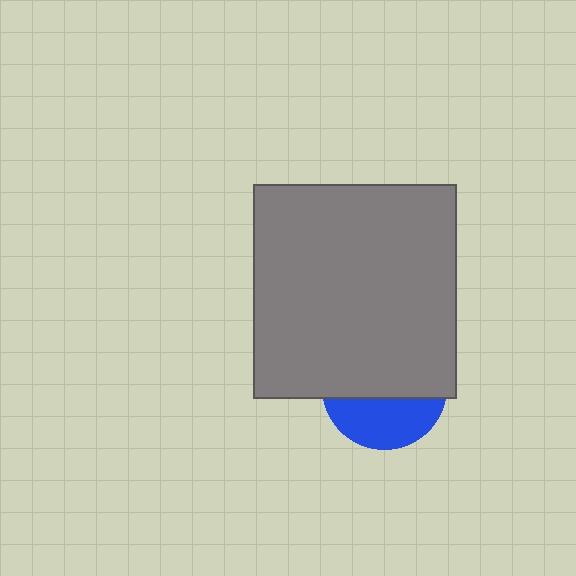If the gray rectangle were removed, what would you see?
You would see the complete blue circle.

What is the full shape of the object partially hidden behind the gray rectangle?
The partially hidden object is a blue circle.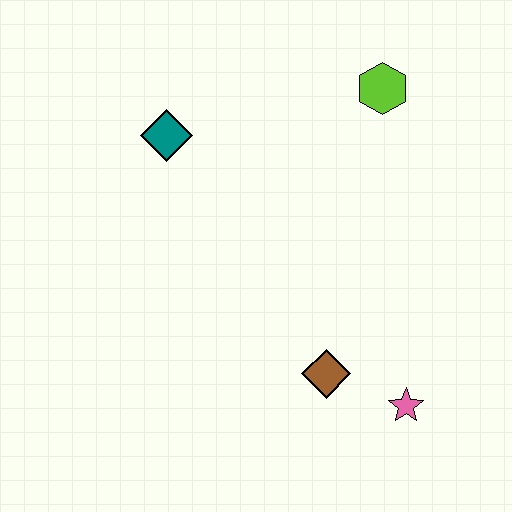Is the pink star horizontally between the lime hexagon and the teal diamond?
No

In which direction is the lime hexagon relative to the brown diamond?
The lime hexagon is above the brown diamond.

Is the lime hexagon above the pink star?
Yes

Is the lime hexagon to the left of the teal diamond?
No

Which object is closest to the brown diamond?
The pink star is closest to the brown diamond.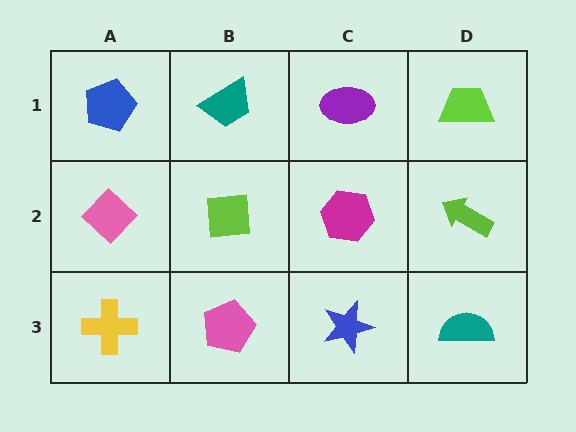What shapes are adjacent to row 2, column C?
A purple ellipse (row 1, column C), a blue star (row 3, column C), a lime square (row 2, column B), a lime arrow (row 2, column D).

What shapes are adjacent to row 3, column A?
A pink diamond (row 2, column A), a pink pentagon (row 3, column B).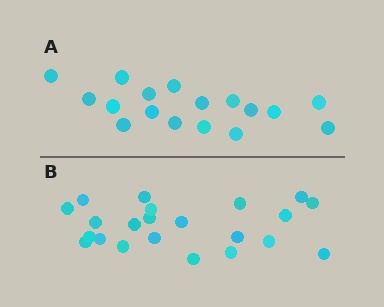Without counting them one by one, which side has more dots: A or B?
Region B (the bottom region) has more dots.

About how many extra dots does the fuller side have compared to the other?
Region B has about 5 more dots than region A.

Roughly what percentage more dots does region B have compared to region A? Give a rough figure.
About 30% more.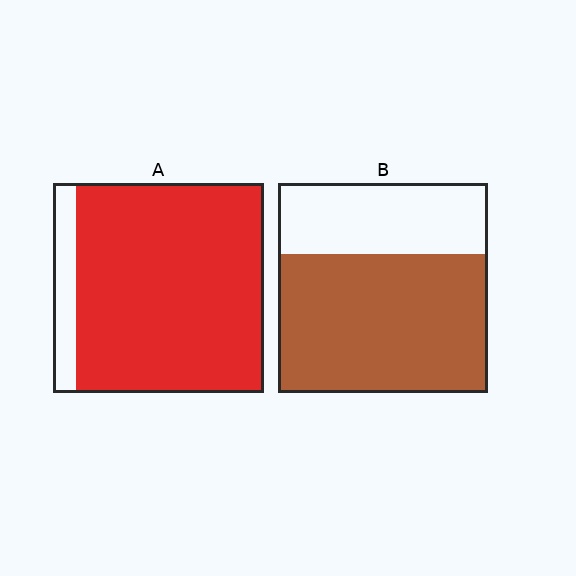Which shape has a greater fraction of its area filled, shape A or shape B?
Shape A.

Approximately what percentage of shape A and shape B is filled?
A is approximately 90% and B is approximately 65%.